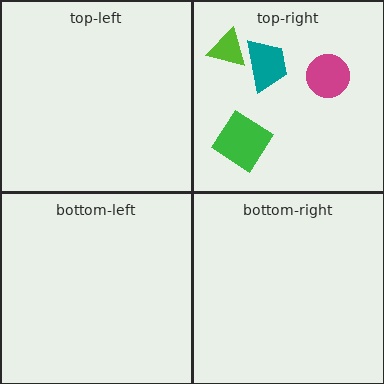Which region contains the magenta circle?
The top-right region.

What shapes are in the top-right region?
The teal trapezoid, the green diamond, the magenta circle, the lime triangle.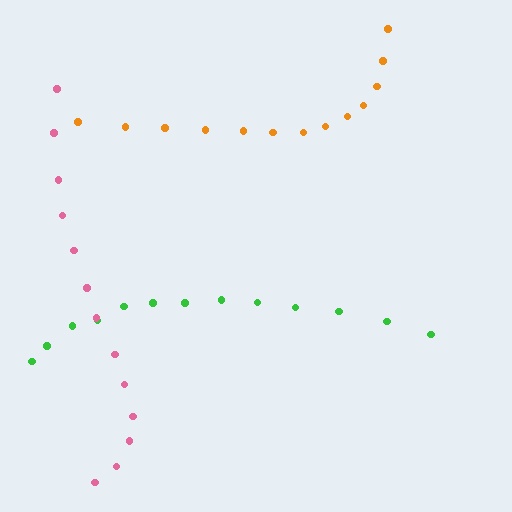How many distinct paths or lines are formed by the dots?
There are 3 distinct paths.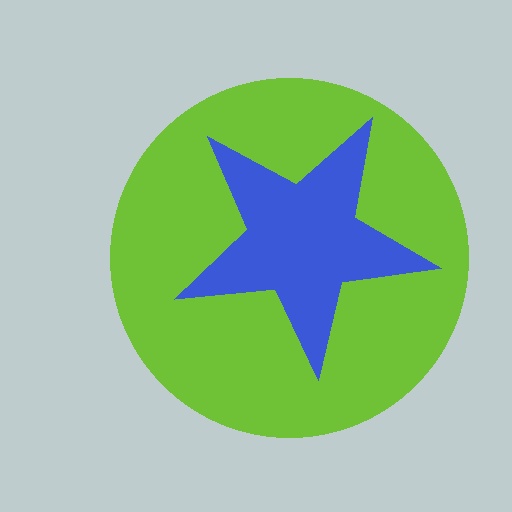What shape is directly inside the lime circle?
The blue star.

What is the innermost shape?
The blue star.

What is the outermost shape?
The lime circle.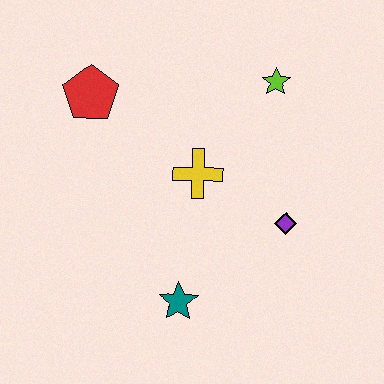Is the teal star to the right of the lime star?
No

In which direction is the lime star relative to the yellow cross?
The lime star is above the yellow cross.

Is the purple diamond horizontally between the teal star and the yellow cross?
No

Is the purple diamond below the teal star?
No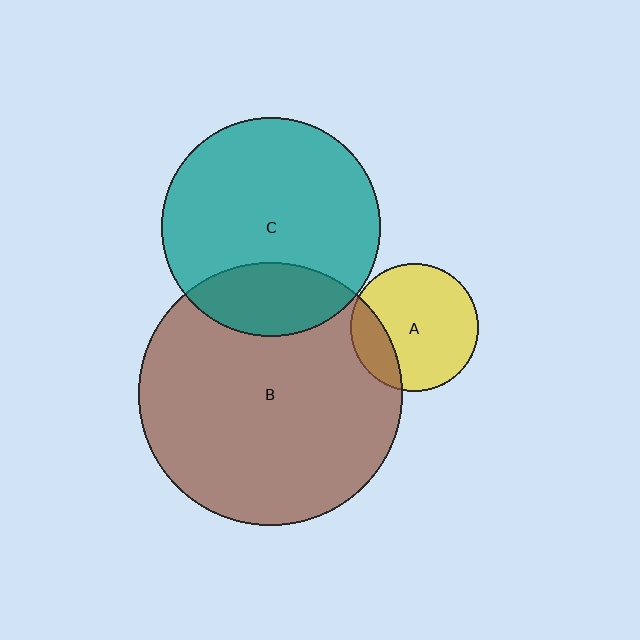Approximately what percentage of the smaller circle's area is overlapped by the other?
Approximately 20%.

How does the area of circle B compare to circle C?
Approximately 1.5 times.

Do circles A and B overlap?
Yes.